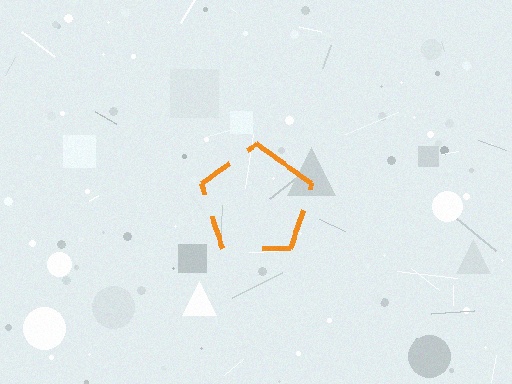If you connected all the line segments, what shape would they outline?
They would outline a pentagon.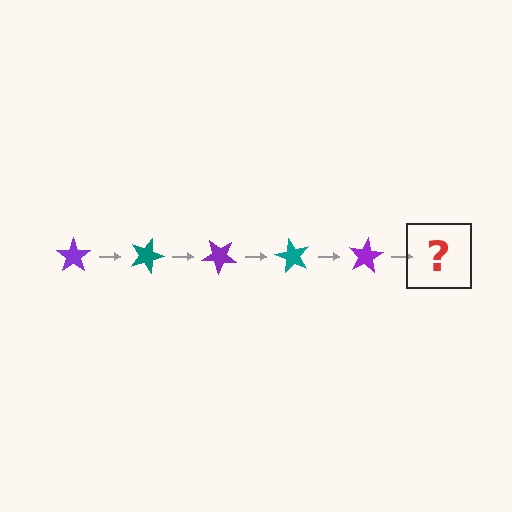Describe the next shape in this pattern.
It should be a teal star, rotated 100 degrees from the start.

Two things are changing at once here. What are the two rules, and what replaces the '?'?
The two rules are that it rotates 20 degrees each step and the color cycles through purple and teal. The '?' should be a teal star, rotated 100 degrees from the start.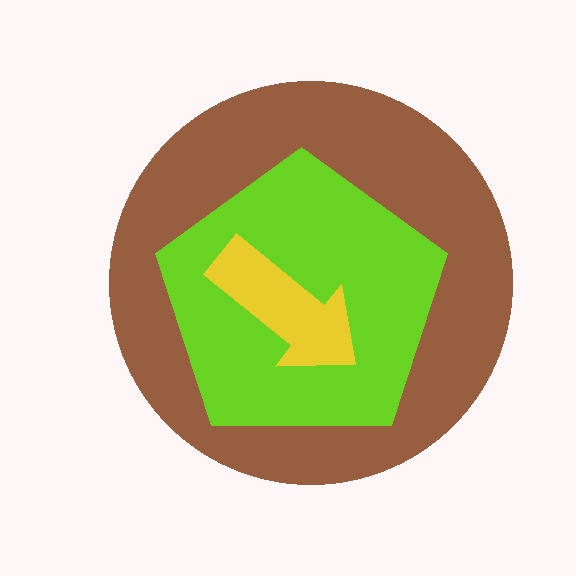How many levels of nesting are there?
3.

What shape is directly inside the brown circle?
The lime pentagon.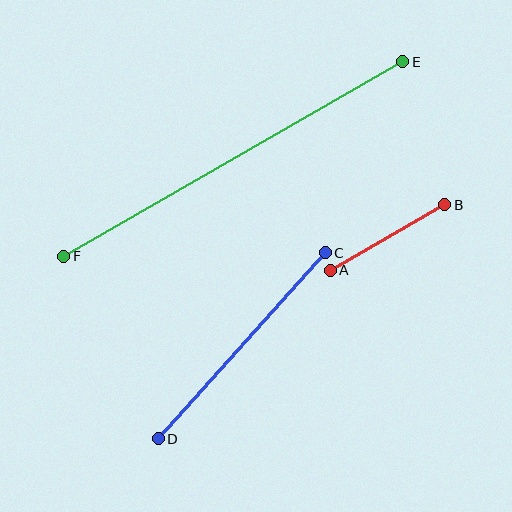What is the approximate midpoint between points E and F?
The midpoint is at approximately (233, 159) pixels.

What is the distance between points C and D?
The distance is approximately 250 pixels.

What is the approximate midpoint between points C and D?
The midpoint is at approximately (242, 346) pixels.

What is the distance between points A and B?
The distance is approximately 132 pixels.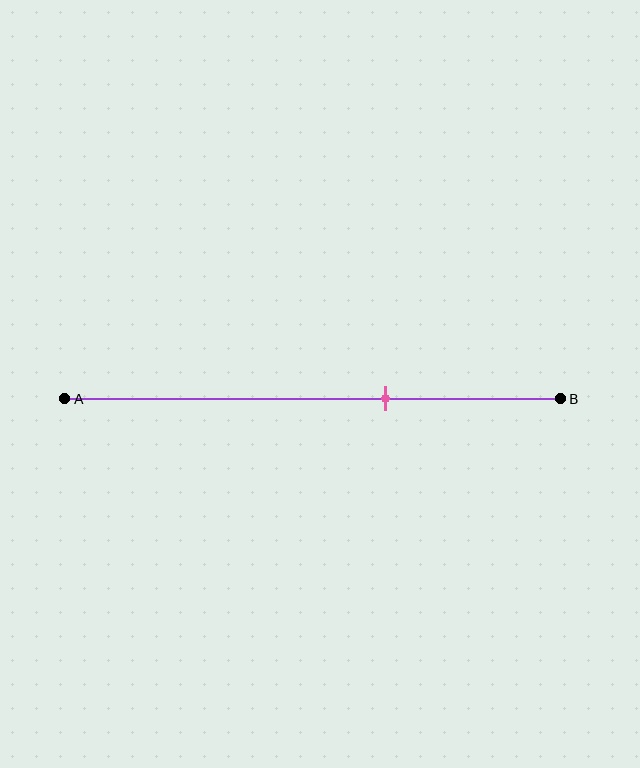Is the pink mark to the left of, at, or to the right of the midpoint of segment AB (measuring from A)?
The pink mark is to the right of the midpoint of segment AB.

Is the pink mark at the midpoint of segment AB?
No, the mark is at about 65% from A, not at the 50% midpoint.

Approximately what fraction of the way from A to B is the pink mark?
The pink mark is approximately 65% of the way from A to B.